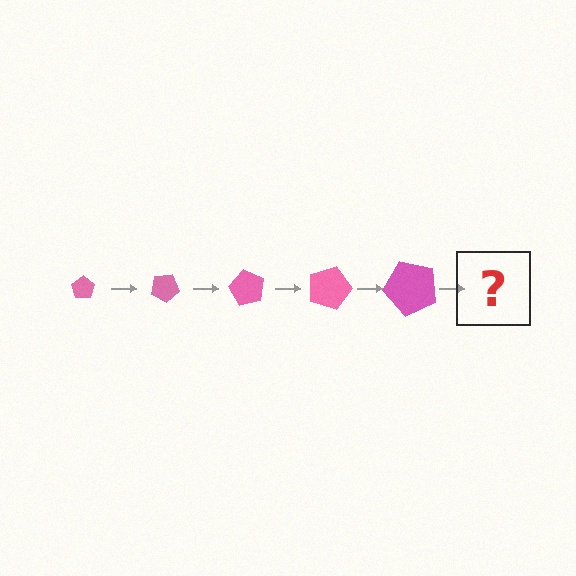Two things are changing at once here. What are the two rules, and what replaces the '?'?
The two rules are that the pentagon grows larger each step and it rotates 30 degrees each step. The '?' should be a pentagon, larger than the previous one and rotated 150 degrees from the start.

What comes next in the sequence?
The next element should be a pentagon, larger than the previous one and rotated 150 degrees from the start.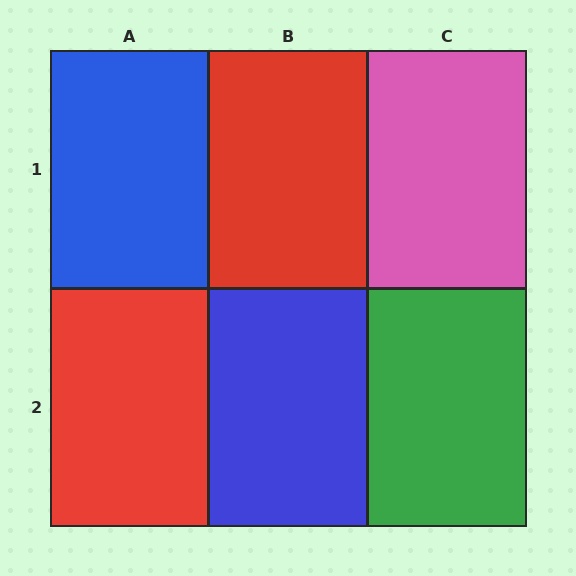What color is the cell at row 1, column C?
Pink.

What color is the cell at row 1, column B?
Red.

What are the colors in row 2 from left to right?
Red, blue, green.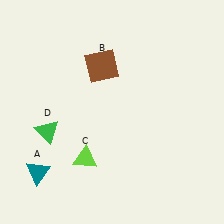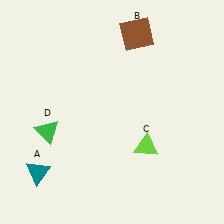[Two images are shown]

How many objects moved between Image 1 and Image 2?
2 objects moved between the two images.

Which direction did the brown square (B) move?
The brown square (B) moved right.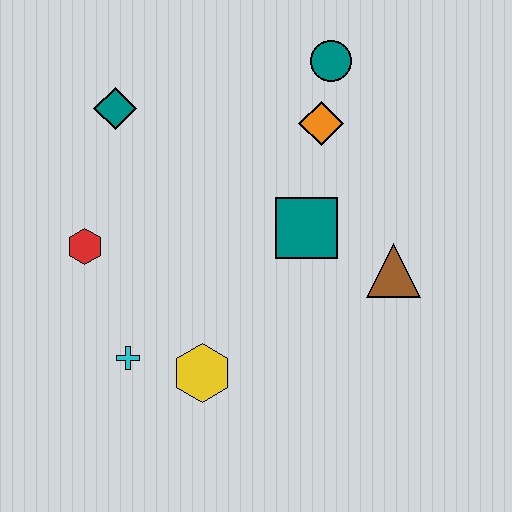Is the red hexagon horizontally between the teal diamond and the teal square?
No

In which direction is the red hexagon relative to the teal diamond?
The red hexagon is below the teal diamond.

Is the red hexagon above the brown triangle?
Yes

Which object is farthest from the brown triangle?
The teal diamond is farthest from the brown triangle.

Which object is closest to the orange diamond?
The teal circle is closest to the orange diamond.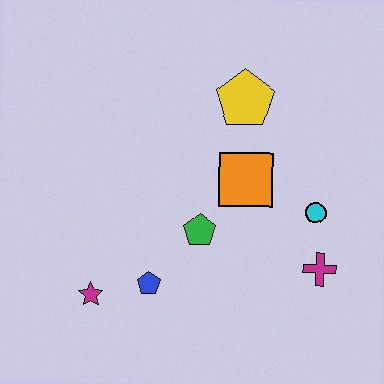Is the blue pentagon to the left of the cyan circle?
Yes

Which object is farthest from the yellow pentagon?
The magenta star is farthest from the yellow pentagon.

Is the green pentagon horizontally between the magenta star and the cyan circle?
Yes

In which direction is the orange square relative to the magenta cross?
The orange square is above the magenta cross.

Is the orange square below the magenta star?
No